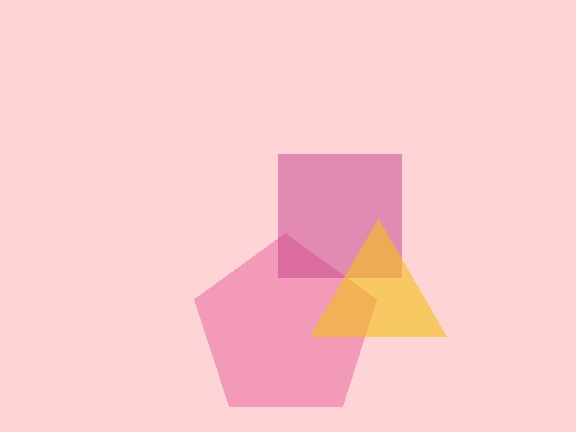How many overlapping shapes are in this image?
There are 3 overlapping shapes in the image.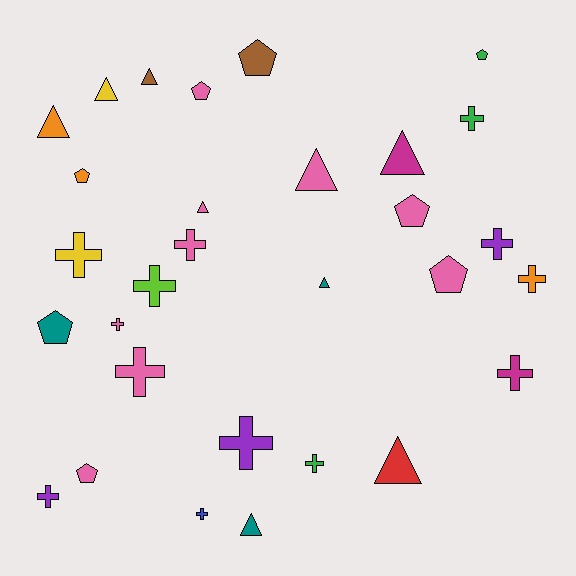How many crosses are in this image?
There are 13 crosses.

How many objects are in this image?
There are 30 objects.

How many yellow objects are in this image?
There are 2 yellow objects.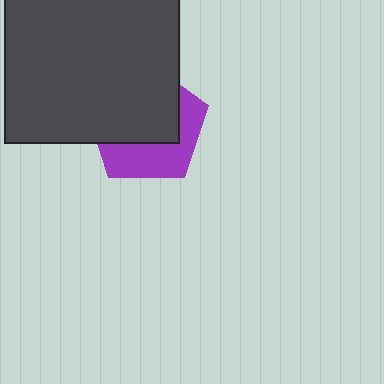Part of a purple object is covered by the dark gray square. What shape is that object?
It is a pentagon.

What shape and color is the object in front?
The object in front is a dark gray square.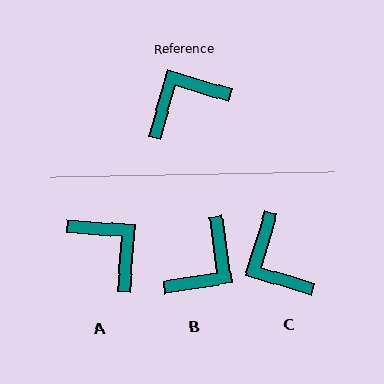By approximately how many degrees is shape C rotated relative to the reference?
Approximately 90 degrees counter-clockwise.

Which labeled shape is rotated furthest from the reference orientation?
B, about 155 degrees away.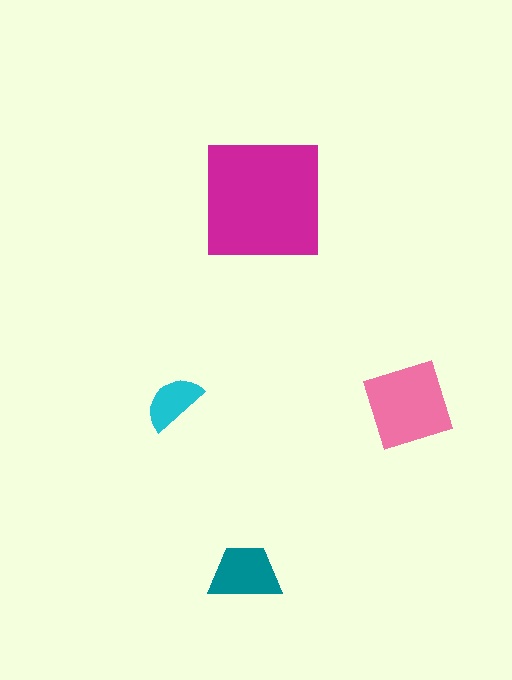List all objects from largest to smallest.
The magenta square, the pink diamond, the teal trapezoid, the cyan semicircle.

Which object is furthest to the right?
The pink diamond is rightmost.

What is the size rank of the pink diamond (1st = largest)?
2nd.